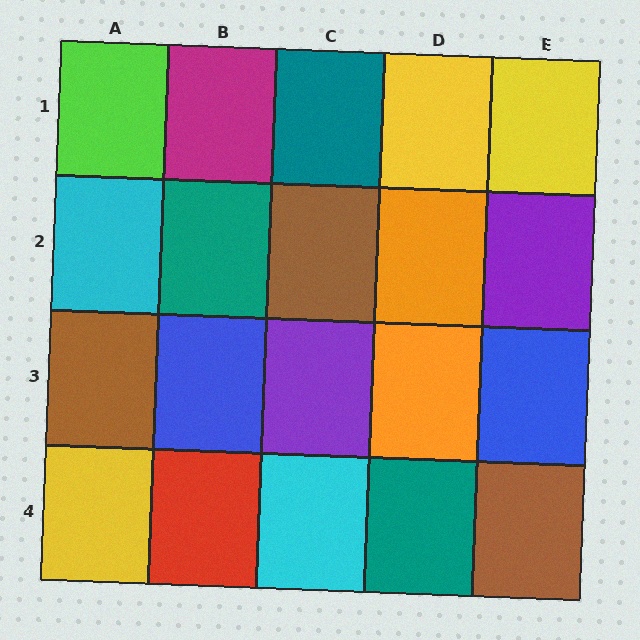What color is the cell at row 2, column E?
Purple.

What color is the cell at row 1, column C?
Teal.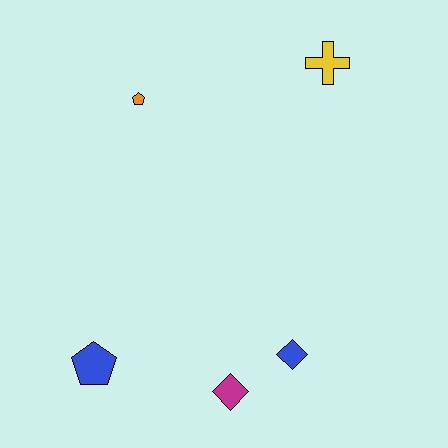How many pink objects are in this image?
There are no pink objects.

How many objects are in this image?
There are 5 objects.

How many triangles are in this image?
There are no triangles.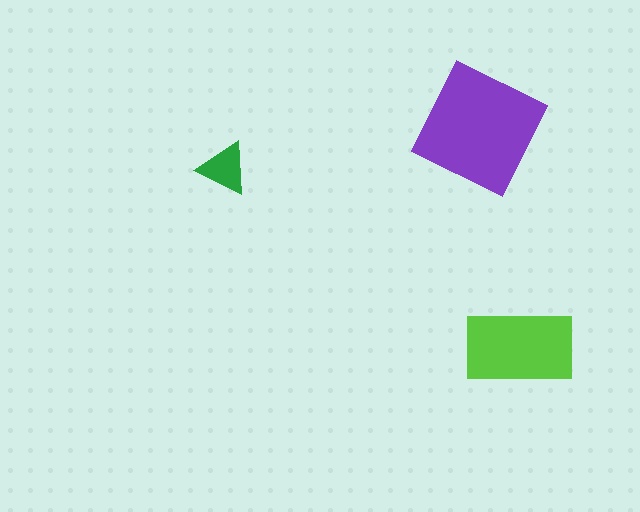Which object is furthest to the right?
The lime rectangle is rightmost.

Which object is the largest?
The purple square.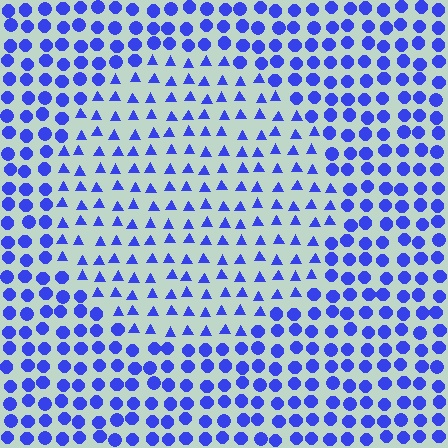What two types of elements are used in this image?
The image uses triangles inside the circle region and circles outside it.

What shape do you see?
I see a circle.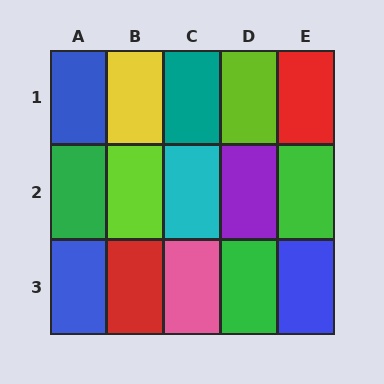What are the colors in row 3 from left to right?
Blue, red, pink, green, blue.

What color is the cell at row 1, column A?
Blue.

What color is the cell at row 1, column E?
Red.